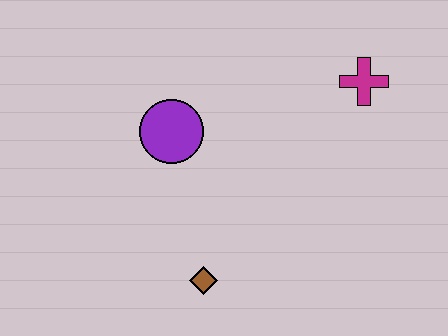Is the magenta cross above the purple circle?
Yes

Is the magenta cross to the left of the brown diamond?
No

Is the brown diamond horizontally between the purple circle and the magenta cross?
Yes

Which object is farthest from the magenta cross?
The brown diamond is farthest from the magenta cross.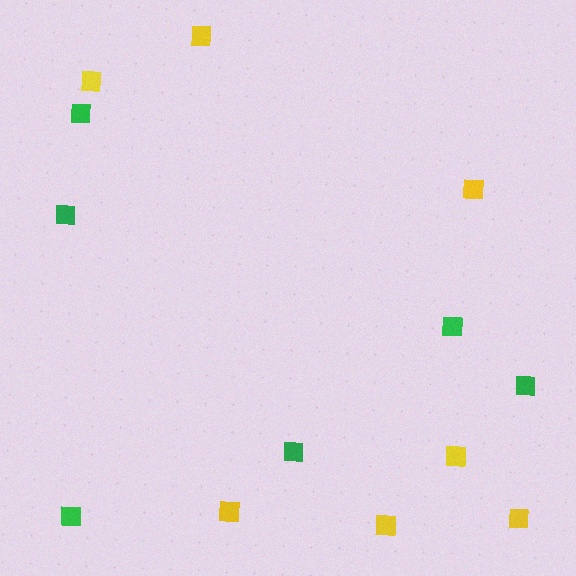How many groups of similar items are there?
There are 2 groups: one group of yellow squares (7) and one group of green squares (6).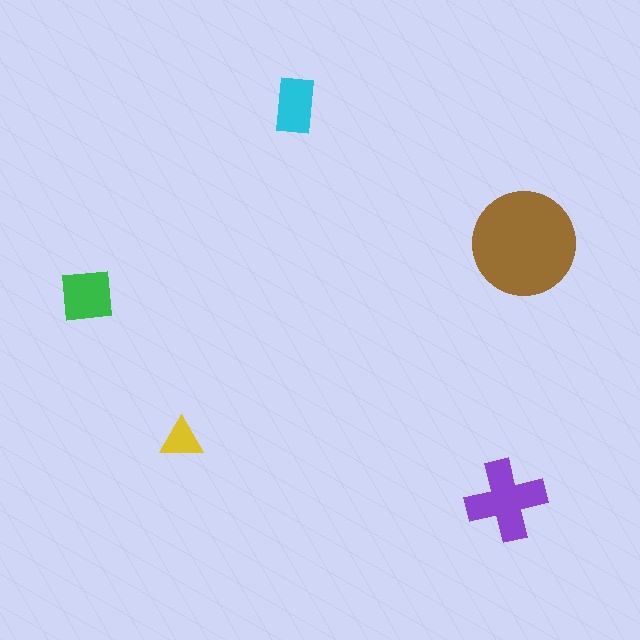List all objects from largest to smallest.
The brown circle, the purple cross, the green square, the cyan rectangle, the yellow triangle.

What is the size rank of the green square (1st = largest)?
3rd.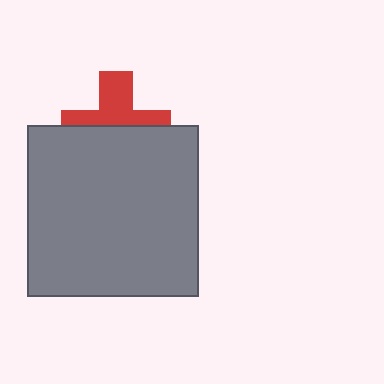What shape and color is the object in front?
The object in front is a gray square.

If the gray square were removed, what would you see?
You would see the complete red cross.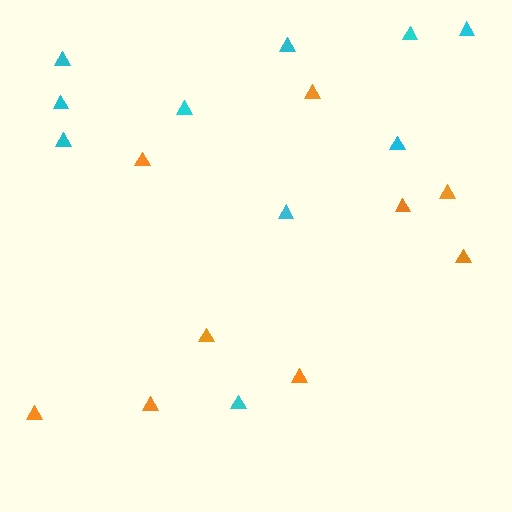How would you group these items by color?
There are 2 groups: one group of orange triangles (9) and one group of cyan triangles (10).